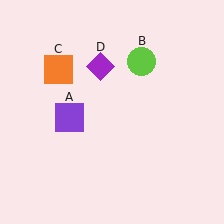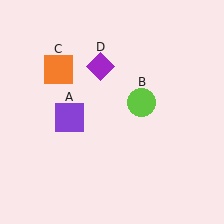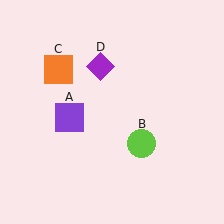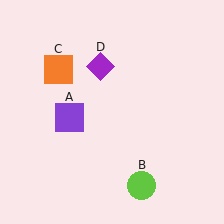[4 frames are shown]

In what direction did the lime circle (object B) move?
The lime circle (object B) moved down.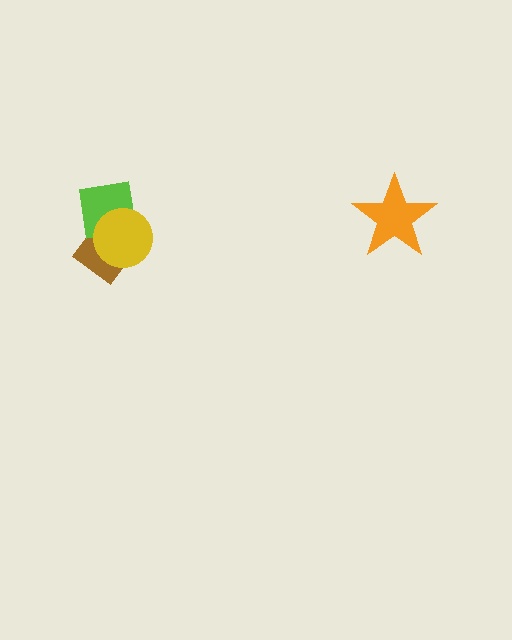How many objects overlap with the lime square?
2 objects overlap with the lime square.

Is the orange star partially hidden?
No, no other shape covers it.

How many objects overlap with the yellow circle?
2 objects overlap with the yellow circle.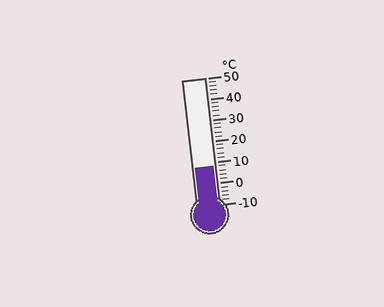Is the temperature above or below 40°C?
The temperature is below 40°C.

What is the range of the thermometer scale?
The thermometer scale ranges from -10°C to 50°C.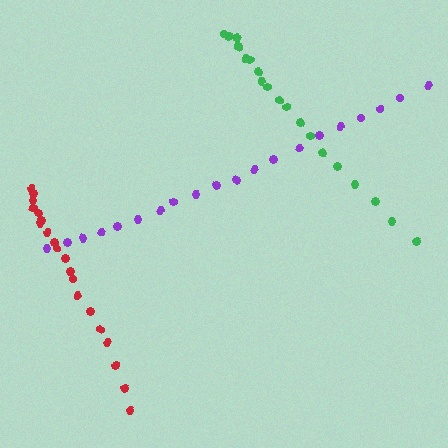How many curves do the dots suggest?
There are 3 distinct paths.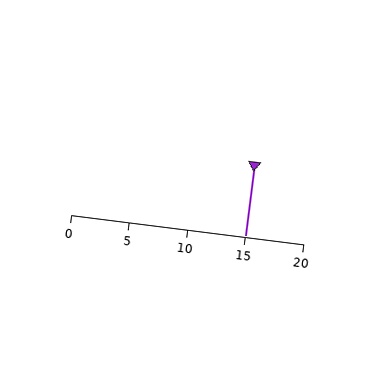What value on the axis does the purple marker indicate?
The marker indicates approximately 15.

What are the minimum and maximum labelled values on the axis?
The axis runs from 0 to 20.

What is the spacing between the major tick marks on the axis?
The major ticks are spaced 5 apart.